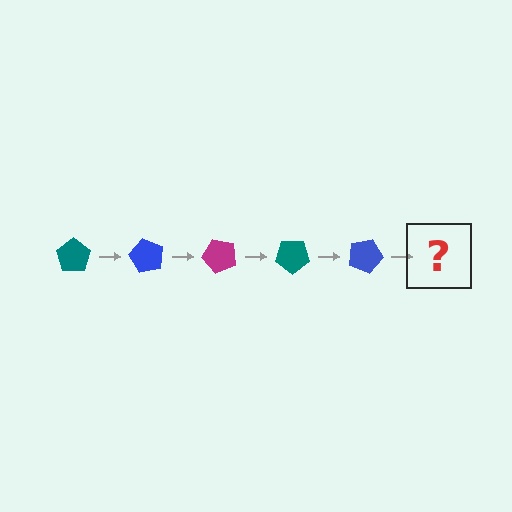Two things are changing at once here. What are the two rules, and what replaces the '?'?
The two rules are that it rotates 60 degrees each step and the color cycles through teal, blue, and magenta. The '?' should be a magenta pentagon, rotated 300 degrees from the start.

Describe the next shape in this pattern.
It should be a magenta pentagon, rotated 300 degrees from the start.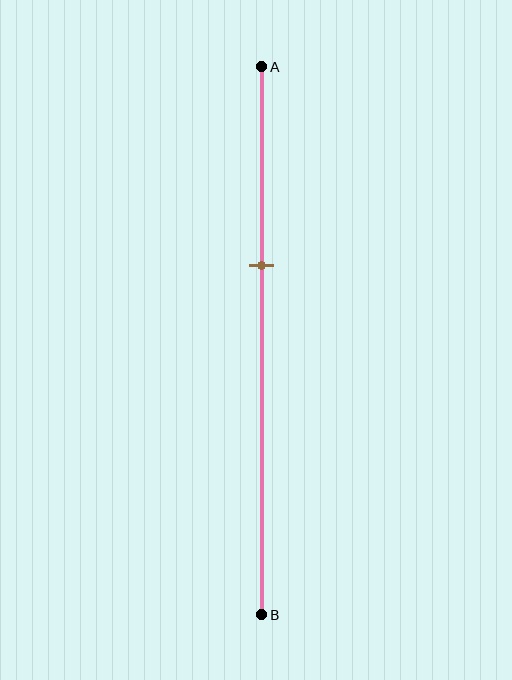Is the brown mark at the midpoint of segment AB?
No, the mark is at about 35% from A, not at the 50% midpoint.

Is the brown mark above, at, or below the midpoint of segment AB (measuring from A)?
The brown mark is above the midpoint of segment AB.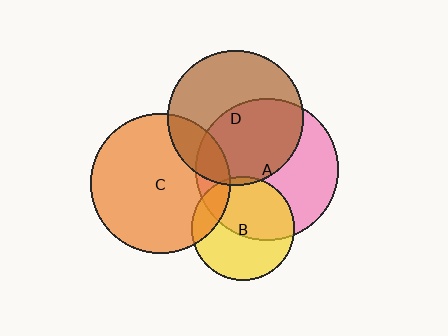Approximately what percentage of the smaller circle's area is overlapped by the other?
Approximately 50%.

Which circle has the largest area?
Circle A (pink).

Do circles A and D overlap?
Yes.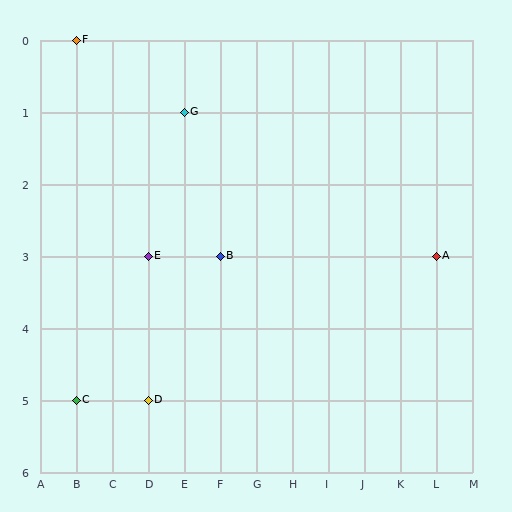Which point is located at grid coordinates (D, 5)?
Point D is at (D, 5).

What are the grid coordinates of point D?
Point D is at grid coordinates (D, 5).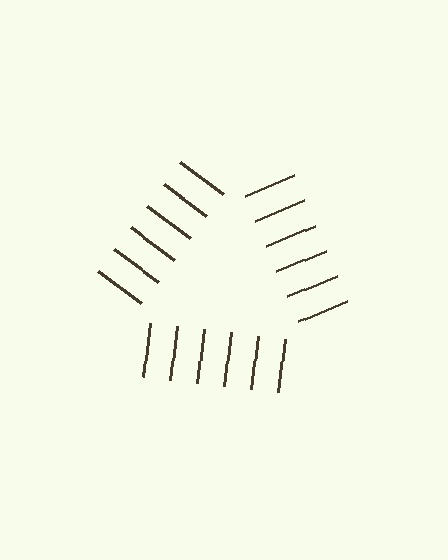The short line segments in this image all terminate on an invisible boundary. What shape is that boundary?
An illusory triangle — the line segments terminate on its edges but no continuous stroke is drawn.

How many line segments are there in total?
18 — 6 along each of the 3 edges.